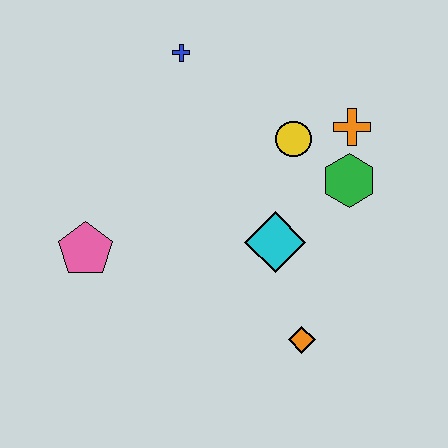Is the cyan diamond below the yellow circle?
Yes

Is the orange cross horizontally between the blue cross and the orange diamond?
No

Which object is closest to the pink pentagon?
The cyan diamond is closest to the pink pentagon.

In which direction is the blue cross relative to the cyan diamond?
The blue cross is above the cyan diamond.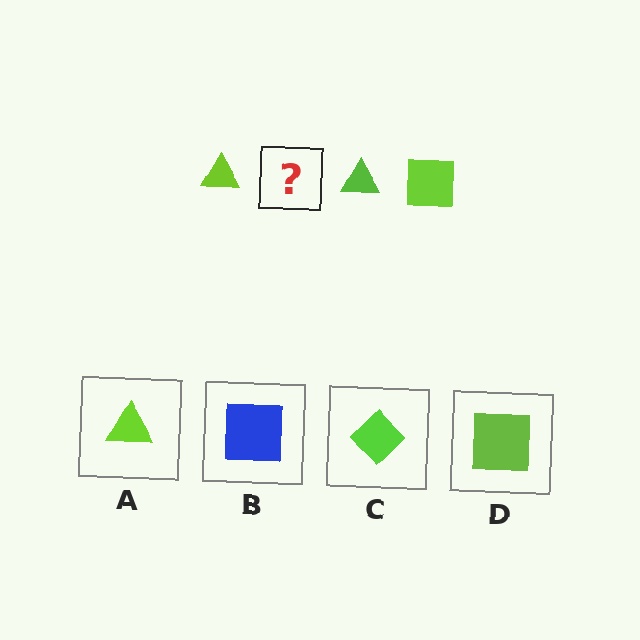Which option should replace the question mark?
Option D.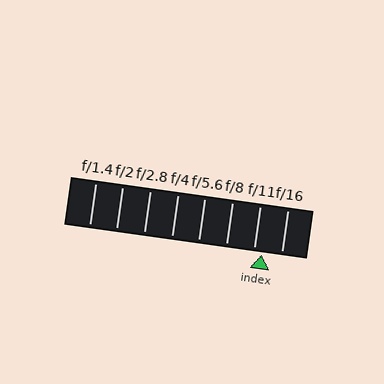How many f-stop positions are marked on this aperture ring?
There are 8 f-stop positions marked.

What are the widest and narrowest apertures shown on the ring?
The widest aperture shown is f/1.4 and the narrowest is f/16.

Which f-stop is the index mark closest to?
The index mark is closest to f/11.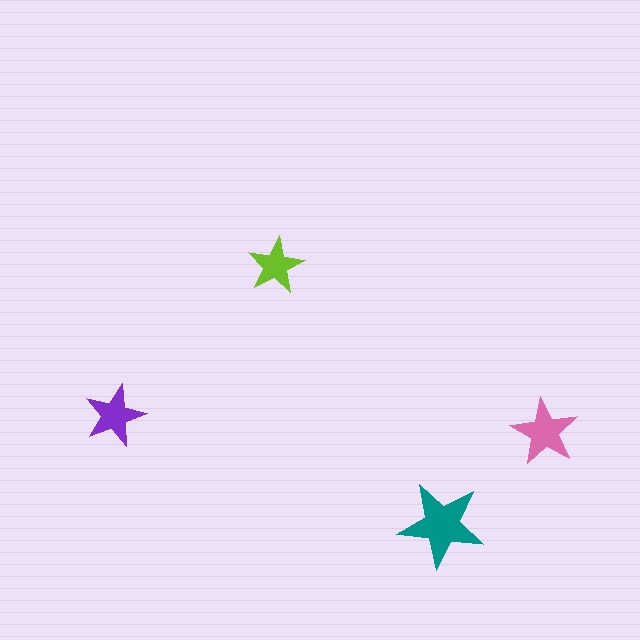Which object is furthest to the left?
The purple star is leftmost.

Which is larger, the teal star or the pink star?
The teal one.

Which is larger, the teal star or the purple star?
The teal one.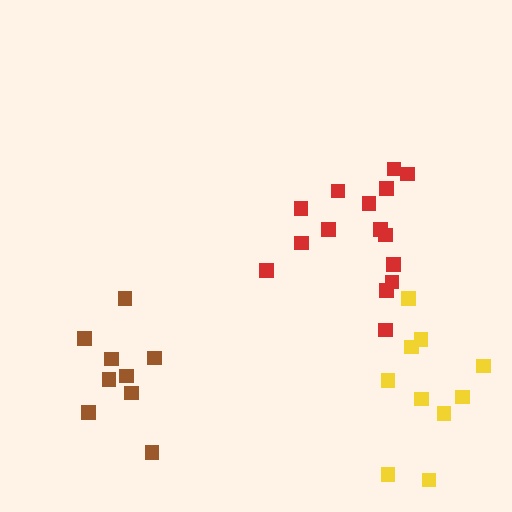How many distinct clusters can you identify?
There are 3 distinct clusters.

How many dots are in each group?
Group 1: 10 dots, Group 2: 15 dots, Group 3: 9 dots (34 total).